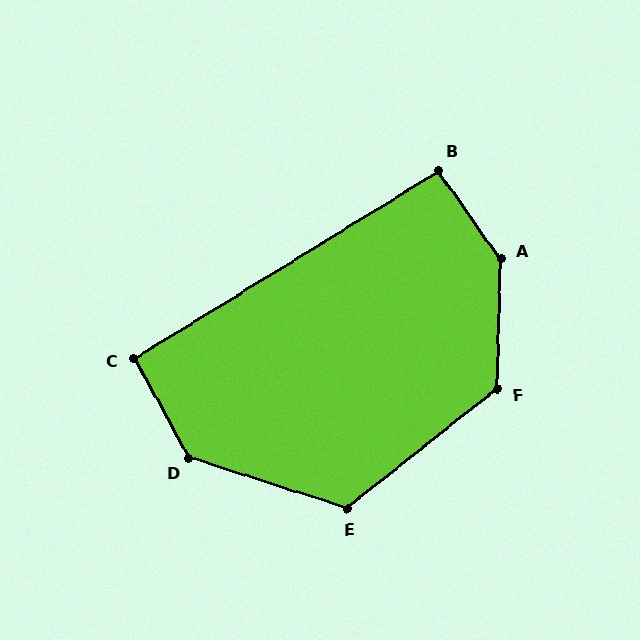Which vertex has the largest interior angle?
A, at approximately 144 degrees.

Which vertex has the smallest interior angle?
C, at approximately 93 degrees.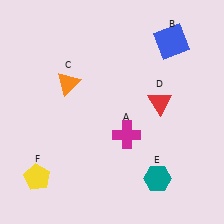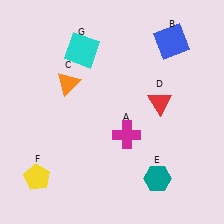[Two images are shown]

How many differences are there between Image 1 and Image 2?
There is 1 difference between the two images.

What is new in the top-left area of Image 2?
A cyan square (G) was added in the top-left area of Image 2.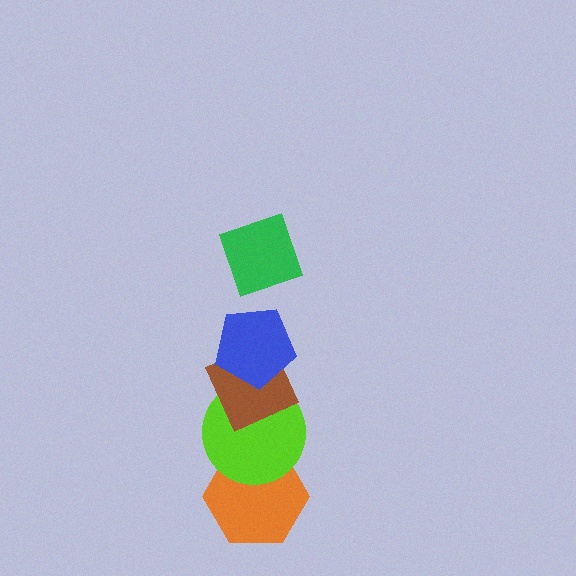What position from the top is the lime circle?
The lime circle is 4th from the top.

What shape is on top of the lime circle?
The brown diamond is on top of the lime circle.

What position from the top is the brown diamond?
The brown diamond is 3rd from the top.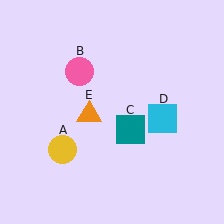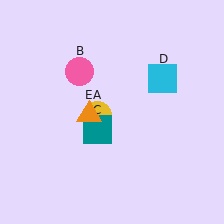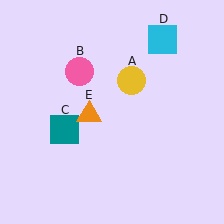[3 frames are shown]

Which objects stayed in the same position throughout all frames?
Pink circle (object B) and orange triangle (object E) remained stationary.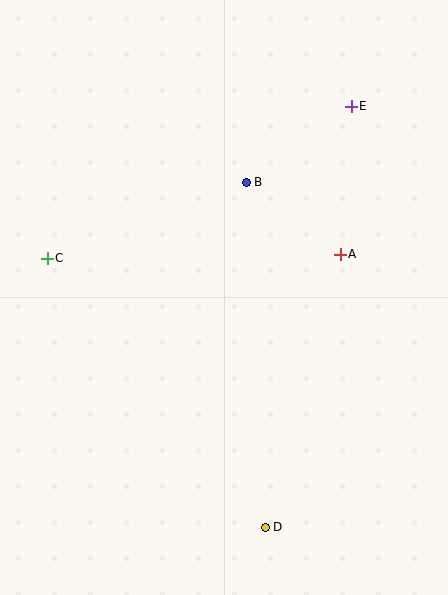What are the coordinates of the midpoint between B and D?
The midpoint between B and D is at (256, 355).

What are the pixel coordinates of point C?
Point C is at (47, 258).